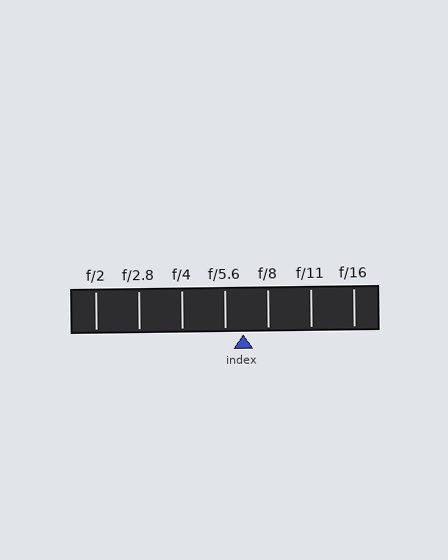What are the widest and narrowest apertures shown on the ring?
The widest aperture shown is f/2 and the narrowest is f/16.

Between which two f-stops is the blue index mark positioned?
The index mark is between f/5.6 and f/8.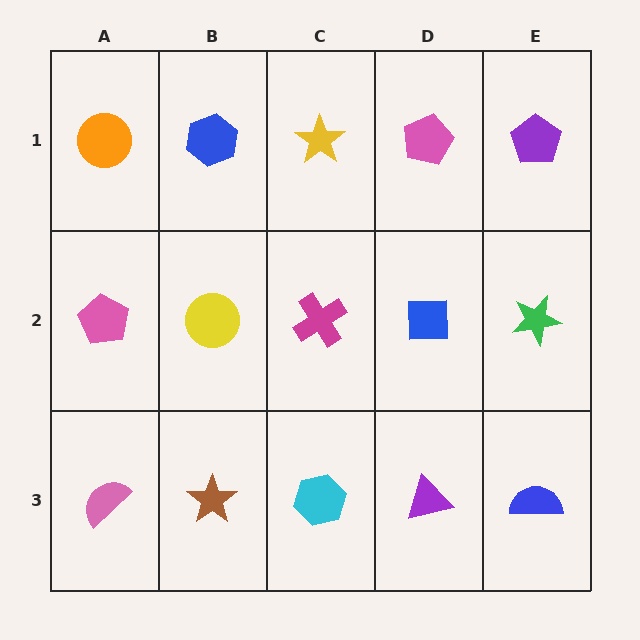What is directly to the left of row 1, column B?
An orange circle.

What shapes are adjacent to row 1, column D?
A blue square (row 2, column D), a yellow star (row 1, column C), a purple pentagon (row 1, column E).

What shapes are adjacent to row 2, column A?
An orange circle (row 1, column A), a pink semicircle (row 3, column A), a yellow circle (row 2, column B).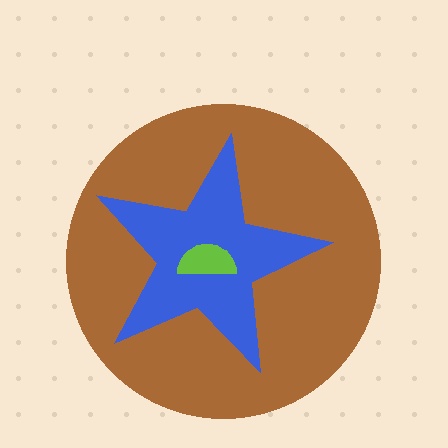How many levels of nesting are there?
3.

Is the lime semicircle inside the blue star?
Yes.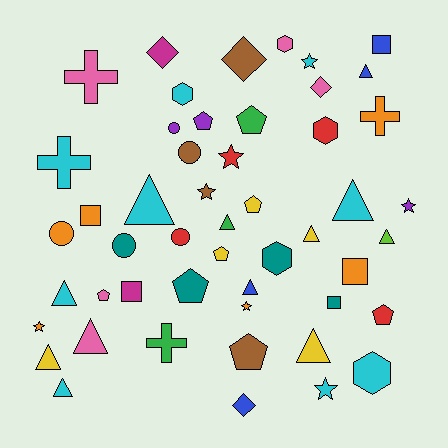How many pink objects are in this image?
There are 5 pink objects.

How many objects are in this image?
There are 50 objects.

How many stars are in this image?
There are 7 stars.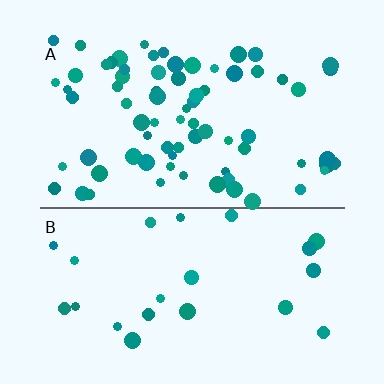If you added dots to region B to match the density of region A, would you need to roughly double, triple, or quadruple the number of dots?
Approximately triple.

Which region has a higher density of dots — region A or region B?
A (the top).